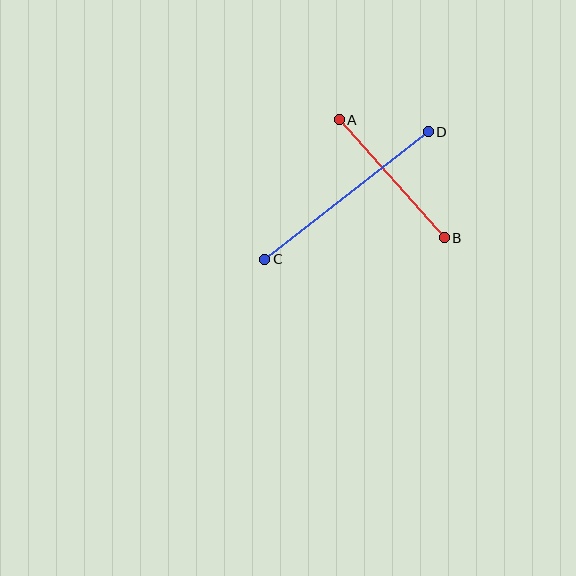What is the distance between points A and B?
The distance is approximately 158 pixels.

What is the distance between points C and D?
The distance is approximately 207 pixels.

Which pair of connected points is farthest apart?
Points C and D are farthest apart.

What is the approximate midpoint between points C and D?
The midpoint is at approximately (347, 196) pixels.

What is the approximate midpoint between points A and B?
The midpoint is at approximately (392, 179) pixels.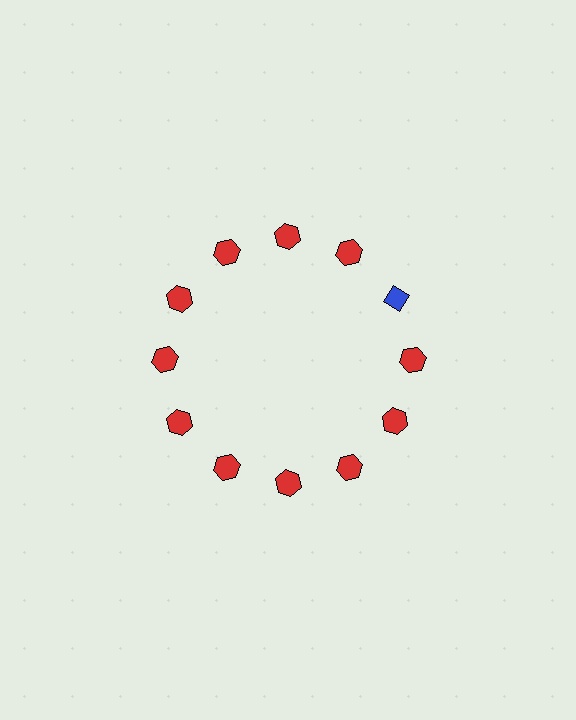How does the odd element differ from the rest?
It differs in both color (blue instead of red) and shape (diamond instead of hexagon).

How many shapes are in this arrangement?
There are 12 shapes arranged in a ring pattern.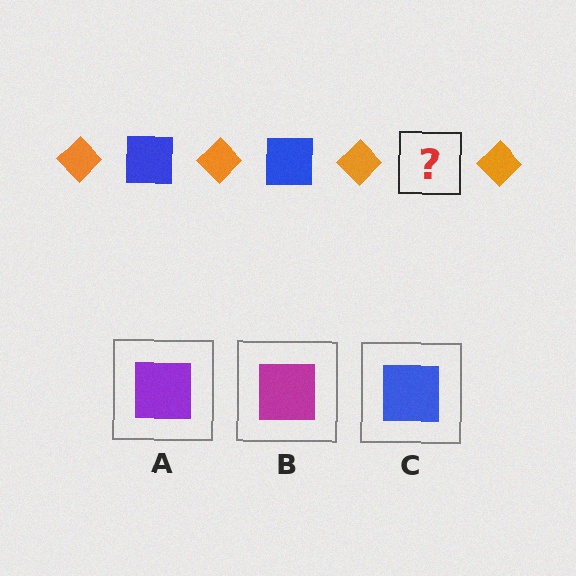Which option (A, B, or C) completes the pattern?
C.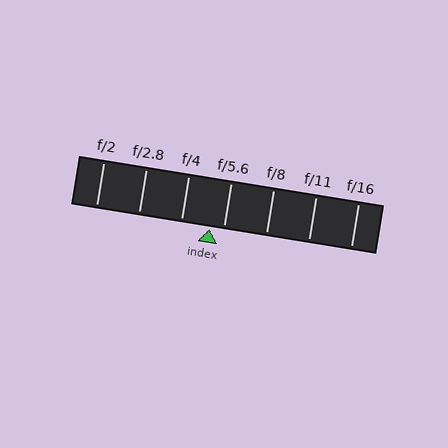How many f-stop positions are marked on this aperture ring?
There are 7 f-stop positions marked.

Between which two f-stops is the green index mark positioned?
The index mark is between f/4 and f/5.6.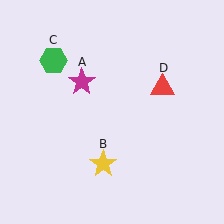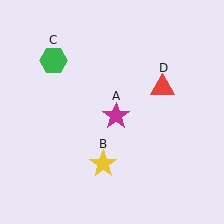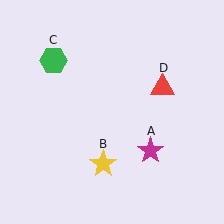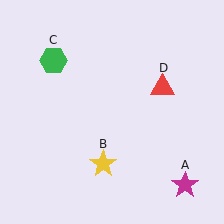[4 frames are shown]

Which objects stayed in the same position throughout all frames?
Yellow star (object B) and green hexagon (object C) and red triangle (object D) remained stationary.